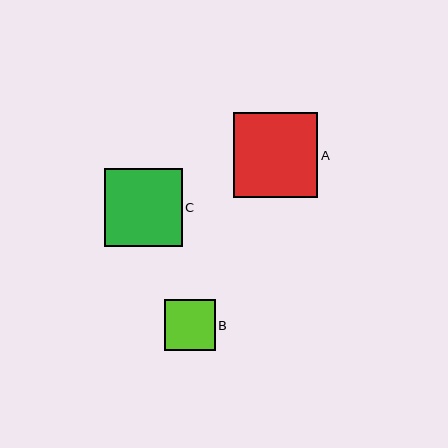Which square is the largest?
Square A is the largest with a size of approximately 85 pixels.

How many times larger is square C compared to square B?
Square C is approximately 1.5 times the size of square B.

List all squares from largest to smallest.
From largest to smallest: A, C, B.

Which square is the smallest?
Square B is the smallest with a size of approximately 51 pixels.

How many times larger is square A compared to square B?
Square A is approximately 1.7 times the size of square B.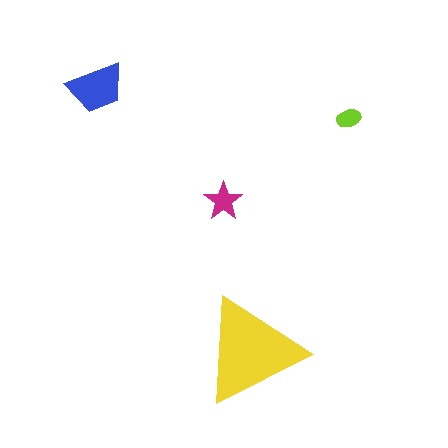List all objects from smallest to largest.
The lime ellipse, the magenta star, the blue trapezoid, the yellow triangle.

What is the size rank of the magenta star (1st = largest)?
3rd.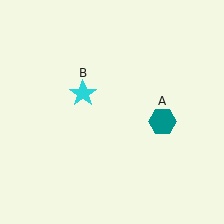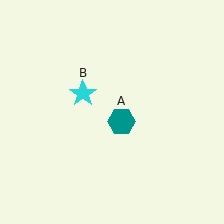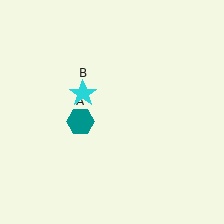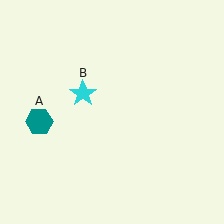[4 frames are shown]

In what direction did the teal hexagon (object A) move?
The teal hexagon (object A) moved left.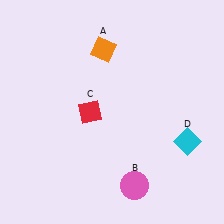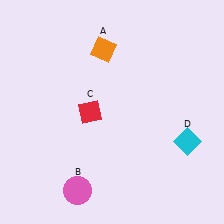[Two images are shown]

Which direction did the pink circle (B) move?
The pink circle (B) moved left.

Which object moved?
The pink circle (B) moved left.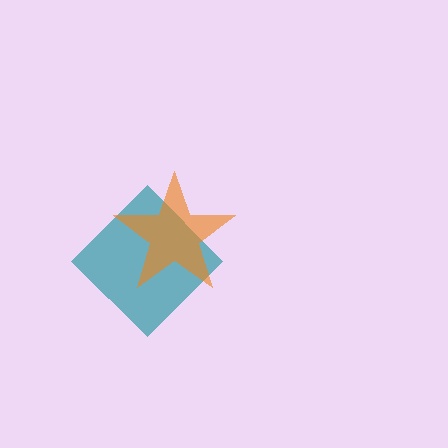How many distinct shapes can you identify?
There are 2 distinct shapes: a teal diamond, an orange star.